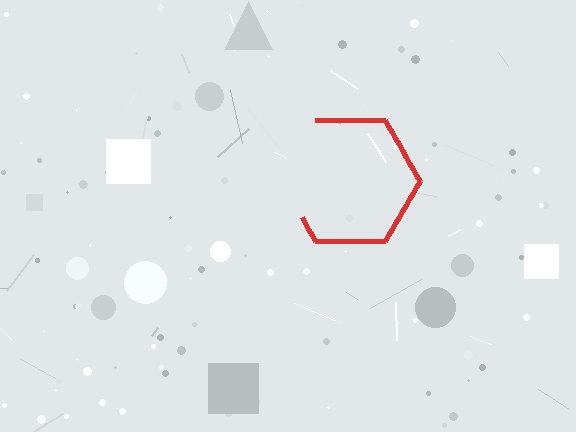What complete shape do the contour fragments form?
The contour fragments form a hexagon.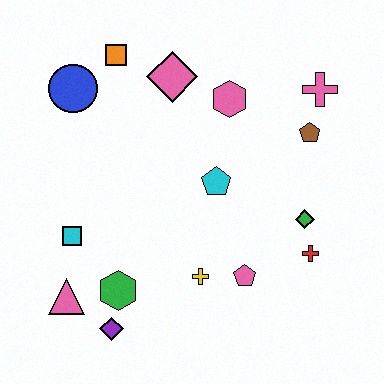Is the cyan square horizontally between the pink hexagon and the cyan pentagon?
No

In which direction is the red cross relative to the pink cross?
The red cross is below the pink cross.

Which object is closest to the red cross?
The green diamond is closest to the red cross.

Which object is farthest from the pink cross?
The pink triangle is farthest from the pink cross.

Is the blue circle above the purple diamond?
Yes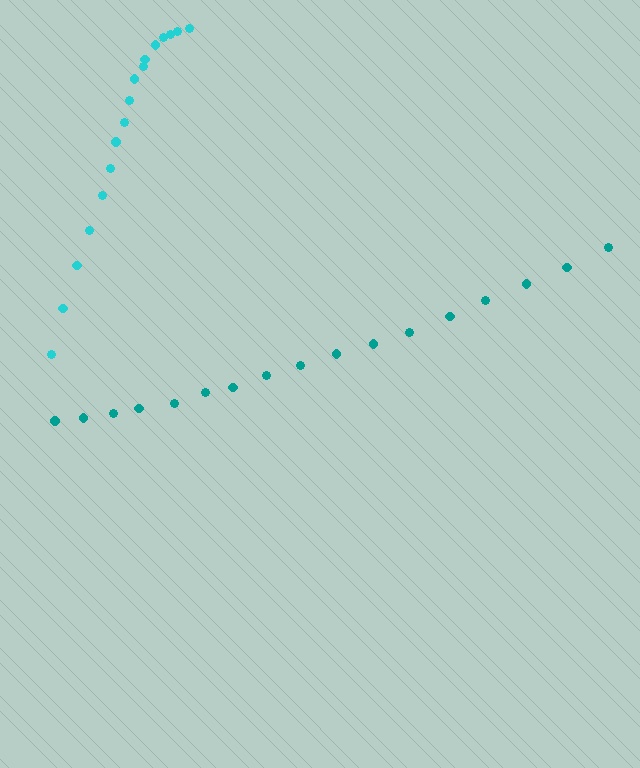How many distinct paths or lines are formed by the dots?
There are 2 distinct paths.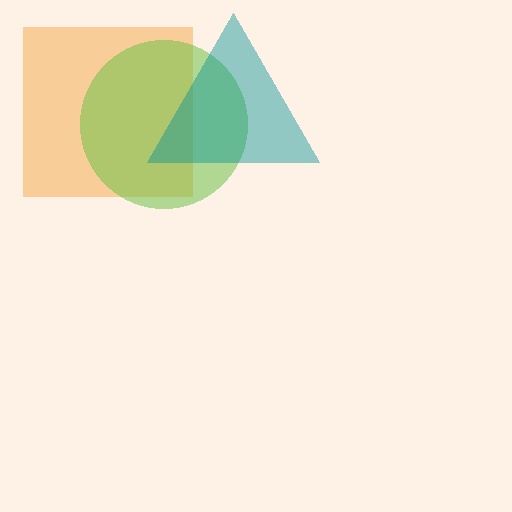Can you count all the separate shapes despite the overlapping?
Yes, there are 3 separate shapes.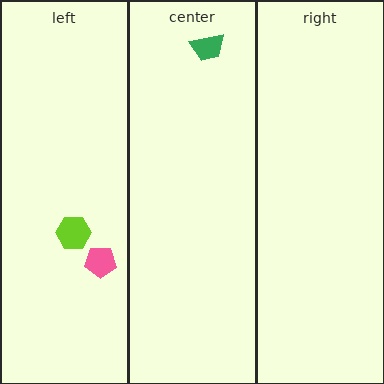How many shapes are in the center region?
1.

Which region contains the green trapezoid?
The center region.